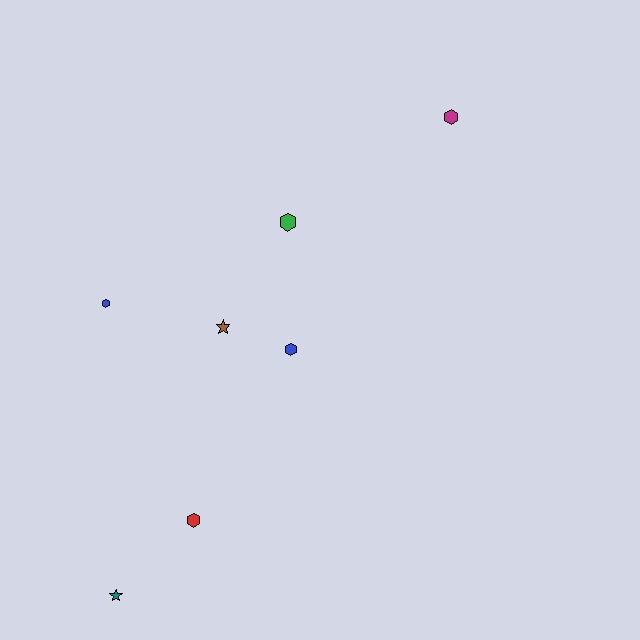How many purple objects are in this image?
There are no purple objects.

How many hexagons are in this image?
There are 5 hexagons.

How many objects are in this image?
There are 7 objects.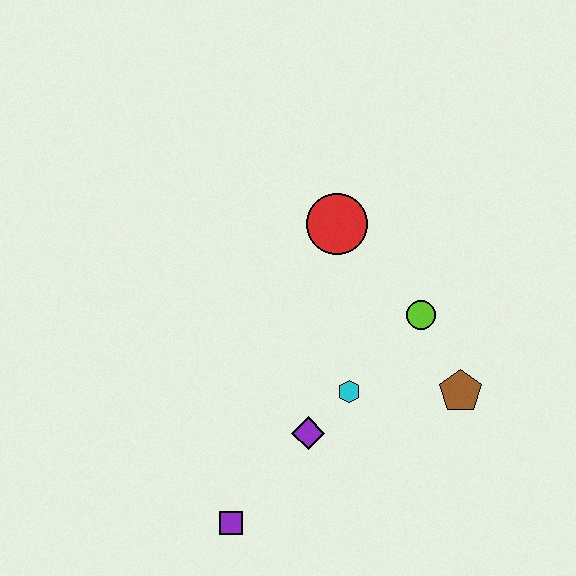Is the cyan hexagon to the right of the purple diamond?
Yes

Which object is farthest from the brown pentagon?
The purple square is farthest from the brown pentagon.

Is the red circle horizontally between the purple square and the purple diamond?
No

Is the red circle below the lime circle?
No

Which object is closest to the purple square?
The purple diamond is closest to the purple square.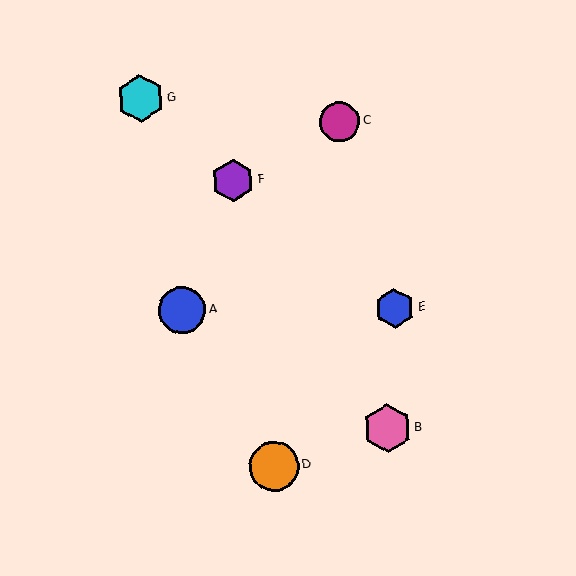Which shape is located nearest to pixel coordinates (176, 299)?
The blue circle (labeled A) at (182, 310) is nearest to that location.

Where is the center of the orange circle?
The center of the orange circle is at (274, 466).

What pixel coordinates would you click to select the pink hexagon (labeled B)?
Click at (387, 428) to select the pink hexagon B.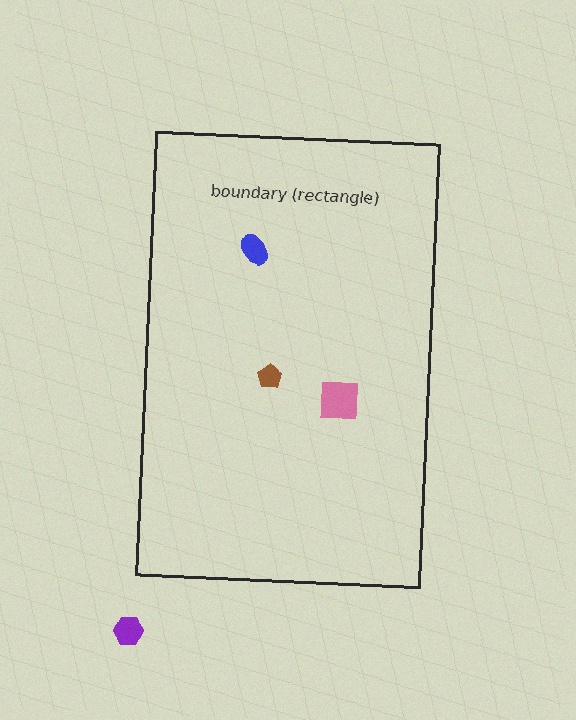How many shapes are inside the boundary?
3 inside, 1 outside.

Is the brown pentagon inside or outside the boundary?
Inside.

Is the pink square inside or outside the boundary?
Inside.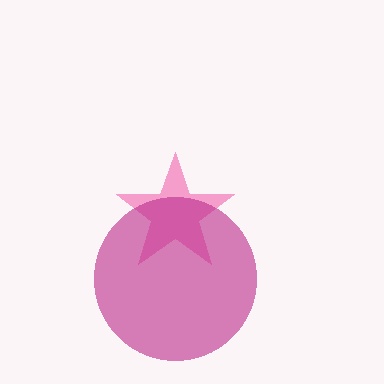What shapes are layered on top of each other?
The layered shapes are: a pink star, a magenta circle.